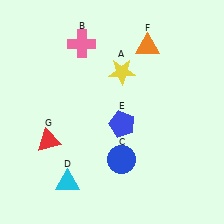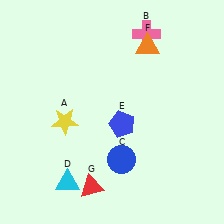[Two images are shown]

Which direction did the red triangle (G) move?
The red triangle (G) moved down.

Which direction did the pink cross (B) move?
The pink cross (B) moved right.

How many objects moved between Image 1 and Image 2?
3 objects moved between the two images.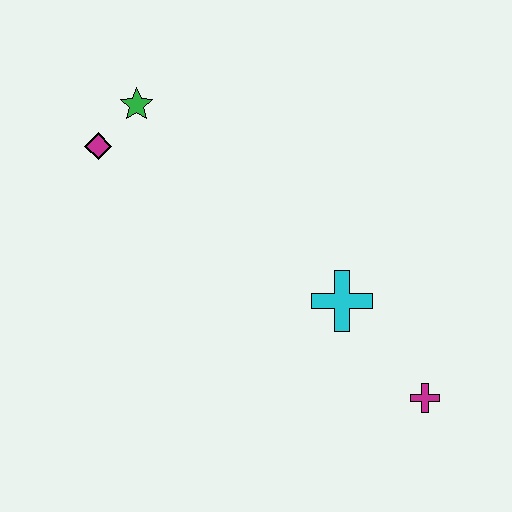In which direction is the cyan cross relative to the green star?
The cyan cross is to the right of the green star.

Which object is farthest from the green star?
The magenta cross is farthest from the green star.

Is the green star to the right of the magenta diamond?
Yes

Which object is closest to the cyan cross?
The magenta cross is closest to the cyan cross.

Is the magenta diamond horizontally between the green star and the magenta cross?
No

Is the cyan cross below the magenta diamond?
Yes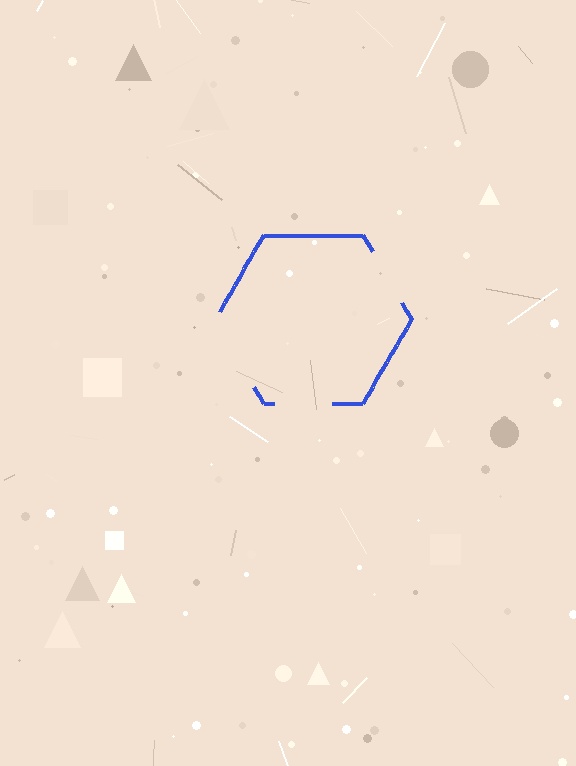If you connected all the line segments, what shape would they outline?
They would outline a hexagon.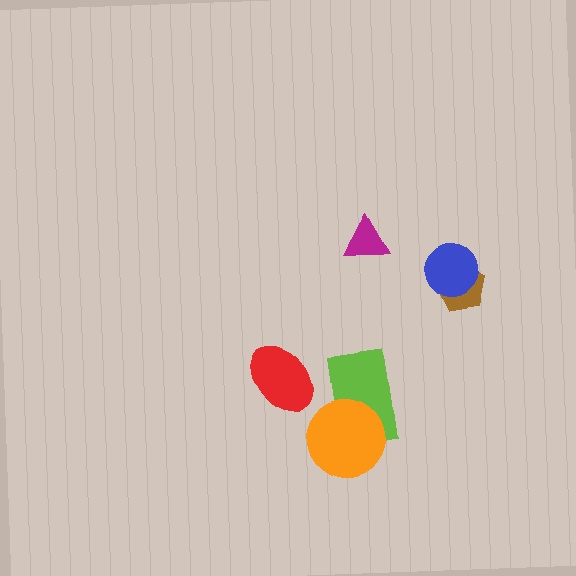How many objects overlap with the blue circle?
1 object overlaps with the blue circle.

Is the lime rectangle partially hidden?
Yes, it is partially covered by another shape.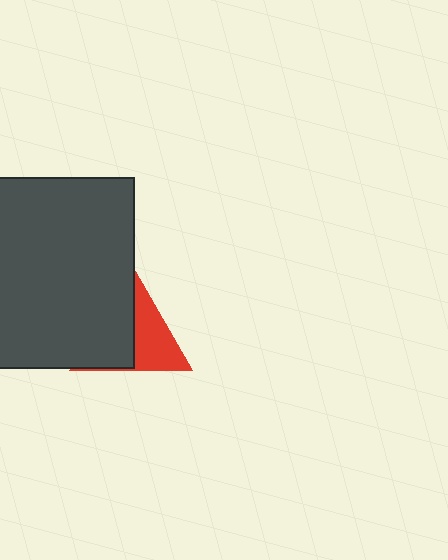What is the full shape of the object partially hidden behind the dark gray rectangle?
The partially hidden object is a red triangle.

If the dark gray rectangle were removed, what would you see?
You would see the complete red triangle.